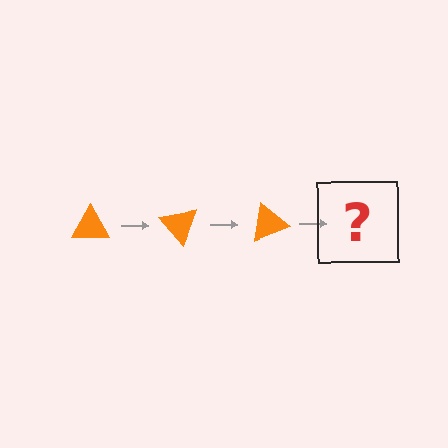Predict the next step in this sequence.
The next step is an orange triangle rotated 150 degrees.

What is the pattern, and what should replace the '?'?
The pattern is that the triangle rotates 50 degrees each step. The '?' should be an orange triangle rotated 150 degrees.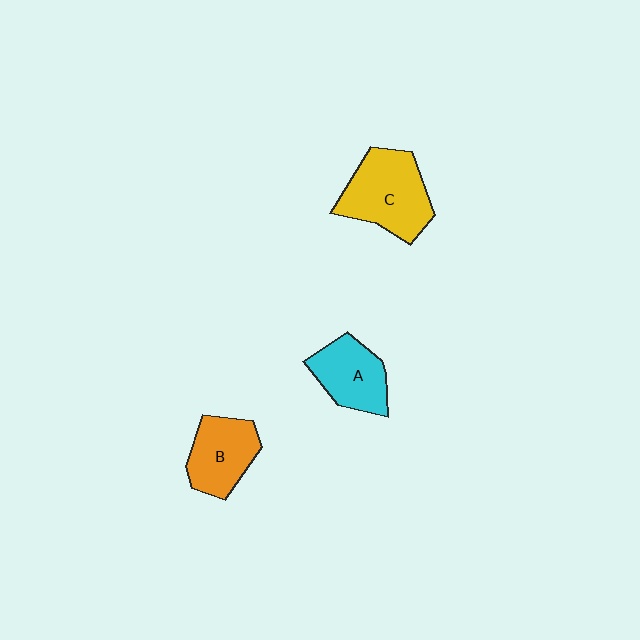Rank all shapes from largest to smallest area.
From largest to smallest: C (yellow), B (orange), A (cyan).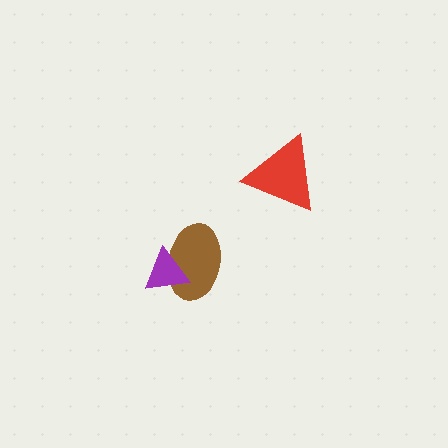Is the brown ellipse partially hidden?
Yes, it is partially covered by another shape.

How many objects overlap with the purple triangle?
1 object overlaps with the purple triangle.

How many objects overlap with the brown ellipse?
1 object overlaps with the brown ellipse.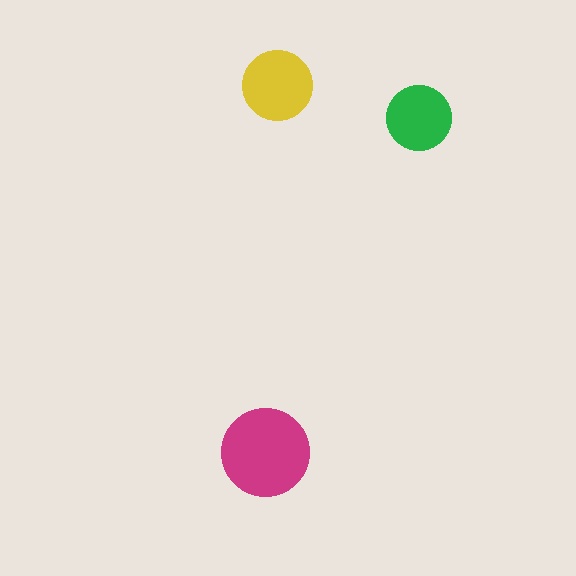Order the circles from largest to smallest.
the magenta one, the yellow one, the green one.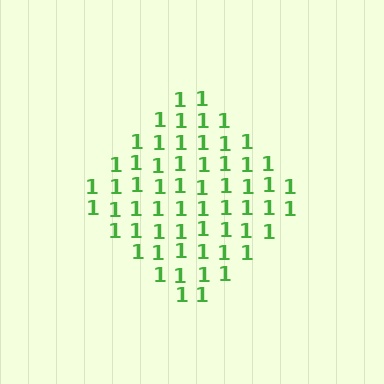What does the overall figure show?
The overall figure shows a diamond.